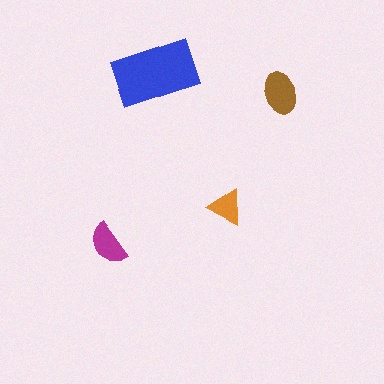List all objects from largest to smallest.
The blue rectangle, the brown ellipse, the magenta semicircle, the orange triangle.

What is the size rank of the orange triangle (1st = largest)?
4th.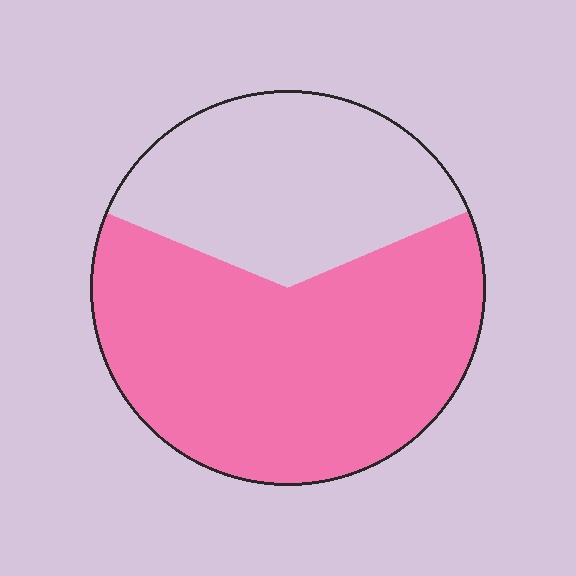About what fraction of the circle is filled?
About five eighths (5/8).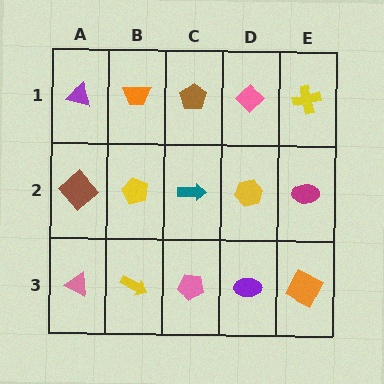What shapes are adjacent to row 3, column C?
A teal arrow (row 2, column C), a yellow arrow (row 3, column B), a purple ellipse (row 3, column D).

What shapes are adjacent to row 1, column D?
A yellow hexagon (row 2, column D), a brown pentagon (row 1, column C), a yellow cross (row 1, column E).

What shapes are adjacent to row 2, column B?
An orange trapezoid (row 1, column B), a yellow arrow (row 3, column B), a brown diamond (row 2, column A), a teal arrow (row 2, column C).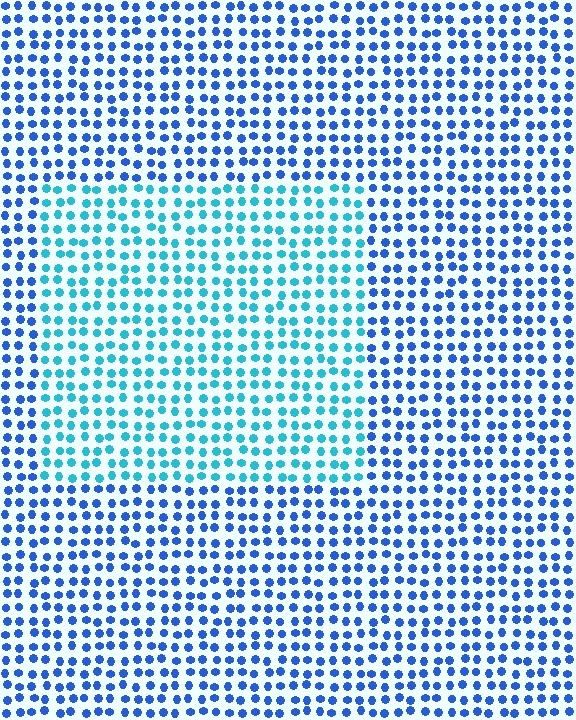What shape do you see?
I see a rectangle.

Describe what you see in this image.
The image is filled with small blue elements in a uniform arrangement. A rectangle-shaped region is visible where the elements are tinted to a slightly different hue, forming a subtle color boundary.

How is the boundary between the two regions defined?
The boundary is defined purely by a slight shift in hue (about 35 degrees). Spacing, size, and orientation are identical on both sides.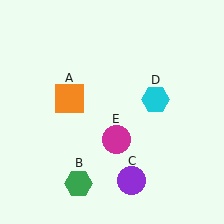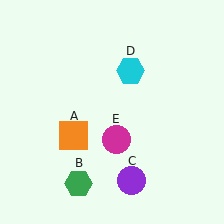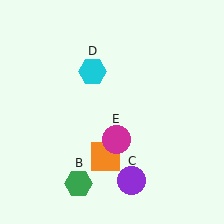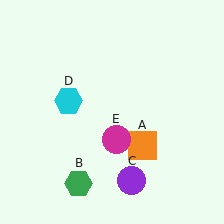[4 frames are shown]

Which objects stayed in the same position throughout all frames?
Green hexagon (object B) and purple circle (object C) and magenta circle (object E) remained stationary.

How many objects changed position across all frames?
2 objects changed position: orange square (object A), cyan hexagon (object D).